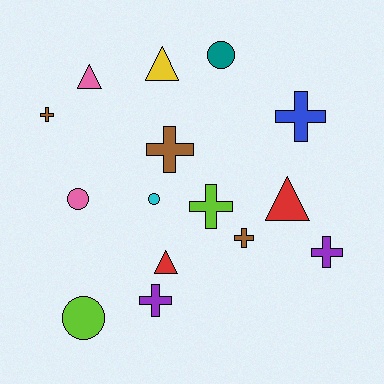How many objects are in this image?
There are 15 objects.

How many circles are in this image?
There are 4 circles.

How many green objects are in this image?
There are no green objects.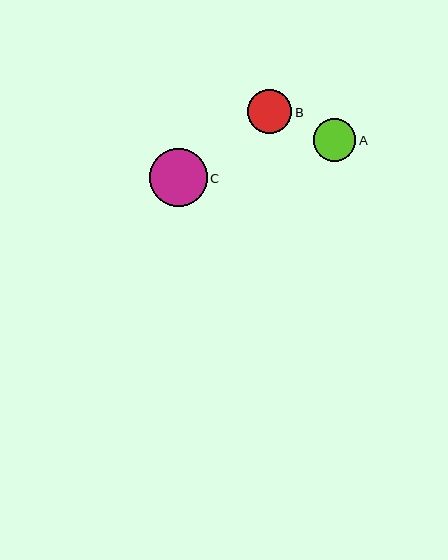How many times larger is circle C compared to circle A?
Circle C is approximately 1.4 times the size of circle A.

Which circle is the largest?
Circle C is the largest with a size of approximately 58 pixels.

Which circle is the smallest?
Circle A is the smallest with a size of approximately 43 pixels.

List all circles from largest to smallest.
From largest to smallest: C, B, A.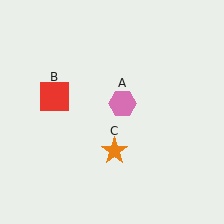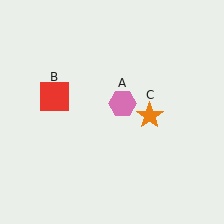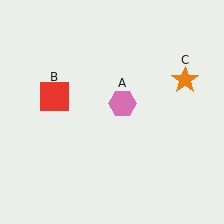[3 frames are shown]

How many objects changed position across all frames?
1 object changed position: orange star (object C).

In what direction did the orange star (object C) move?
The orange star (object C) moved up and to the right.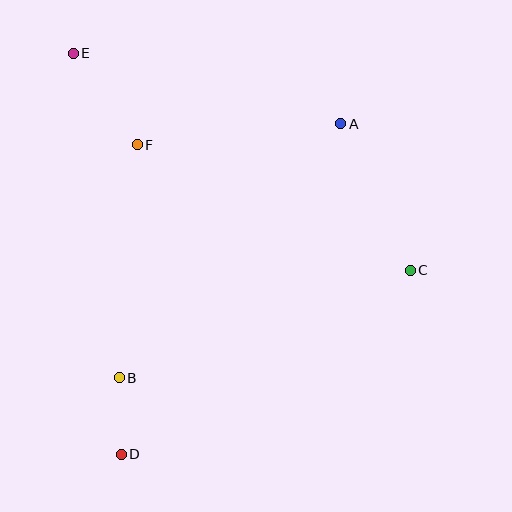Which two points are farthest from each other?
Points D and E are farthest from each other.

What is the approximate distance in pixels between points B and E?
The distance between B and E is approximately 328 pixels.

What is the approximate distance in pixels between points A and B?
The distance between A and B is approximately 337 pixels.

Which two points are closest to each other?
Points B and D are closest to each other.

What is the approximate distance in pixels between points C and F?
The distance between C and F is approximately 300 pixels.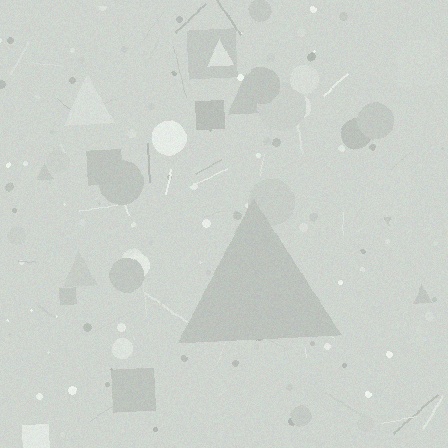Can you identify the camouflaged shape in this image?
The camouflaged shape is a triangle.